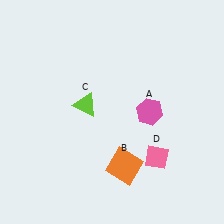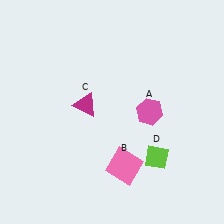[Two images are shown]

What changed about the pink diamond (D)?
In Image 1, D is pink. In Image 2, it changed to lime.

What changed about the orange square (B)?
In Image 1, B is orange. In Image 2, it changed to pink.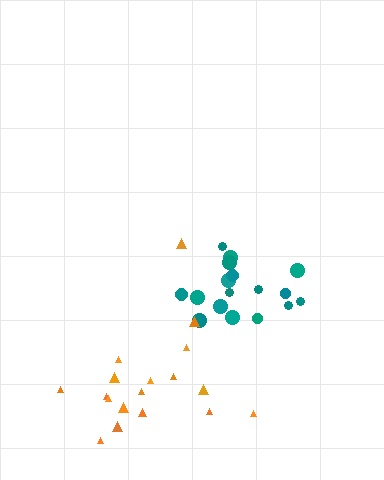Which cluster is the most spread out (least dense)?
Orange.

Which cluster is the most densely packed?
Teal.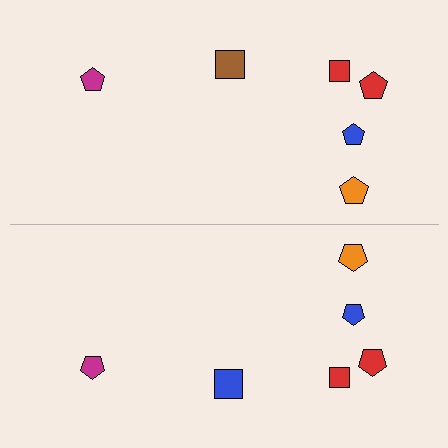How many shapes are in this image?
There are 12 shapes in this image.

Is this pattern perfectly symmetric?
No, the pattern is not perfectly symmetric. The blue square on the bottom side breaks the symmetry — its mirror counterpart is brown.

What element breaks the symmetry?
The blue square on the bottom side breaks the symmetry — its mirror counterpart is brown.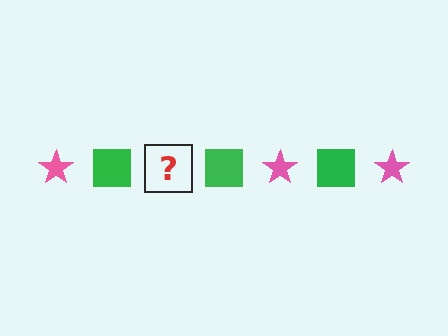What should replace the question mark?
The question mark should be replaced with a pink star.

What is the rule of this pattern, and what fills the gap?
The rule is that the pattern alternates between pink star and green square. The gap should be filled with a pink star.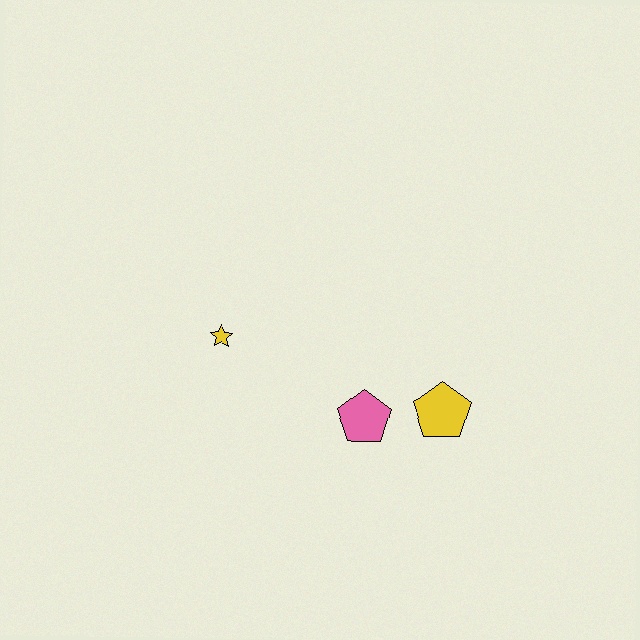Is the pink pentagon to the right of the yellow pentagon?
No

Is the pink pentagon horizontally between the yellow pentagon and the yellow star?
Yes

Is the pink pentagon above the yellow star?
No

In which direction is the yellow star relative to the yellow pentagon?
The yellow star is to the left of the yellow pentagon.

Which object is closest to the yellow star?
The pink pentagon is closest to the yellow star.